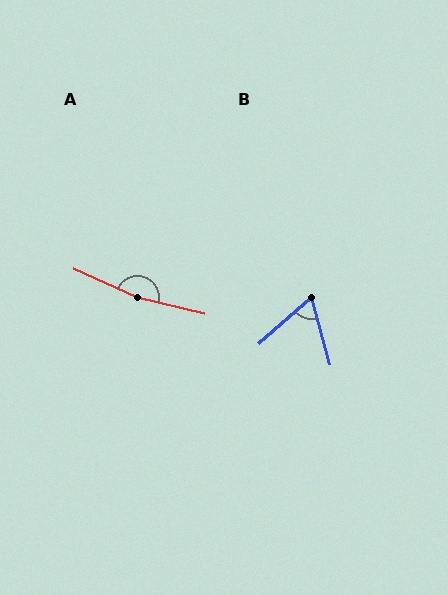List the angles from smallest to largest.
B (65°), A (169°).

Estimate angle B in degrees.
Approximately 65 degrees.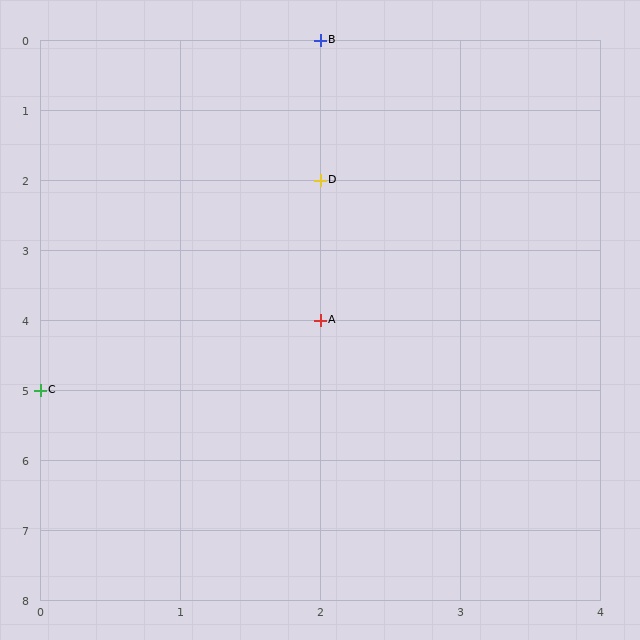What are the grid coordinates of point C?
Point C is at grid coordinates (0, 5).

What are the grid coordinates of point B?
Point B is at grid coordinates (2, 0).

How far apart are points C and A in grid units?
Points C and A are 2 columns and 1 row apart (about 2.2 grid units diagonally).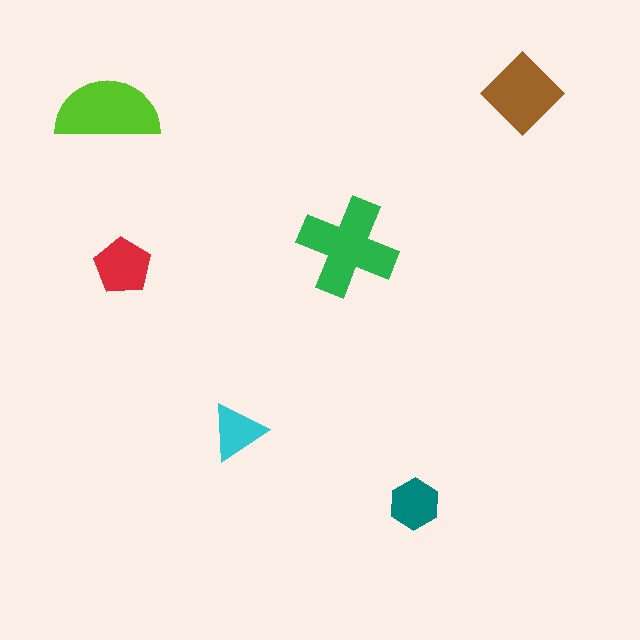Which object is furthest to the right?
The brown diamond is rightmost.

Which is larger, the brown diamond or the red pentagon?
The brown diamond.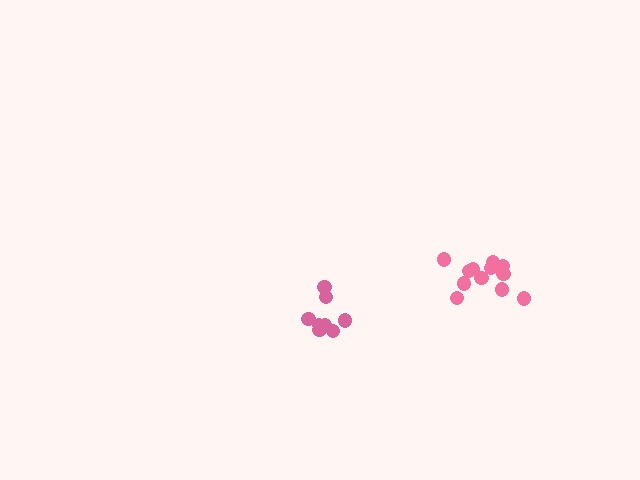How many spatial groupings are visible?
There are 2 spatial groupings.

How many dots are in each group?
Group 1: 12 dots, Group 2: 8 dots (20 total).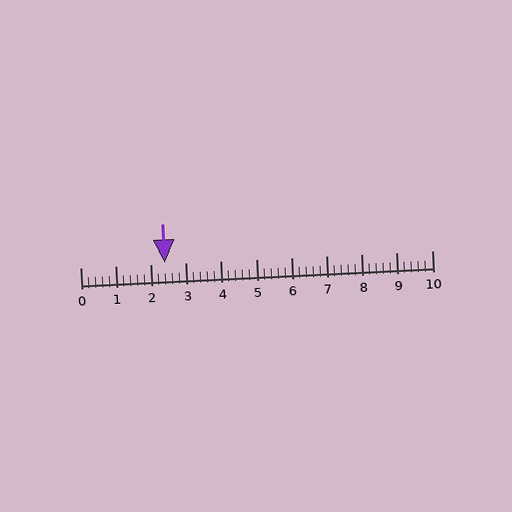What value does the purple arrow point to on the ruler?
The purple arrow points to approximately 2.4.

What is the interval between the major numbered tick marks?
The major tick marks are spaced 1 units apart.